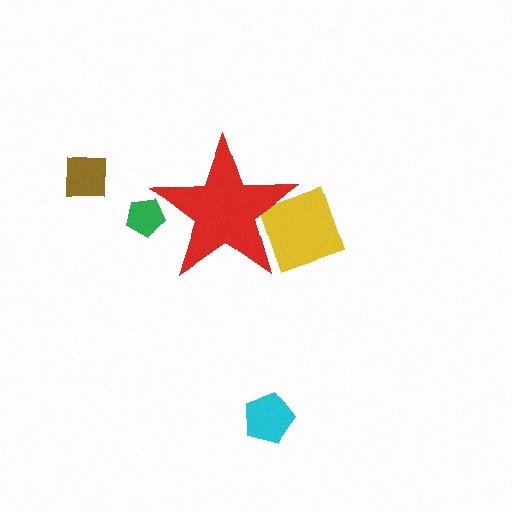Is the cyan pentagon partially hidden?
No, the cyan pentagon is fully visible.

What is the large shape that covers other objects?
A red star.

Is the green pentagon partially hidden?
Yes, the green pentagon is partially hidden behind the red star.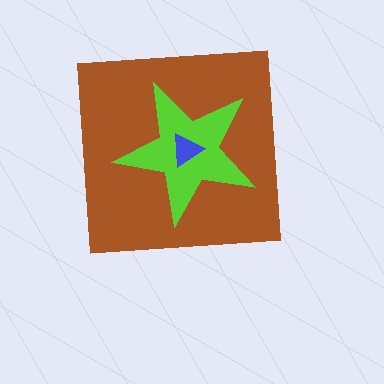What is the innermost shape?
The blue triangle.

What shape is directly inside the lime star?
The blue triangle.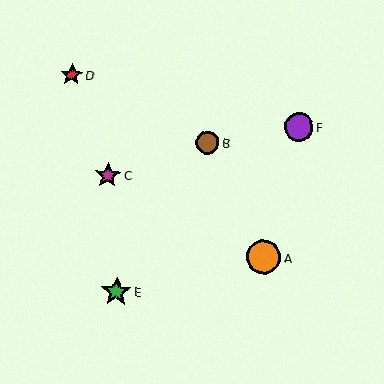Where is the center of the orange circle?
The center of the orange circle is at (263, 257).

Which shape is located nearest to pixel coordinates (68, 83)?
The red star (labeled D) at (72, 75) is nearest to that location.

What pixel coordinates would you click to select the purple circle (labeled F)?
Click at (299, 127) to select the purple circle F.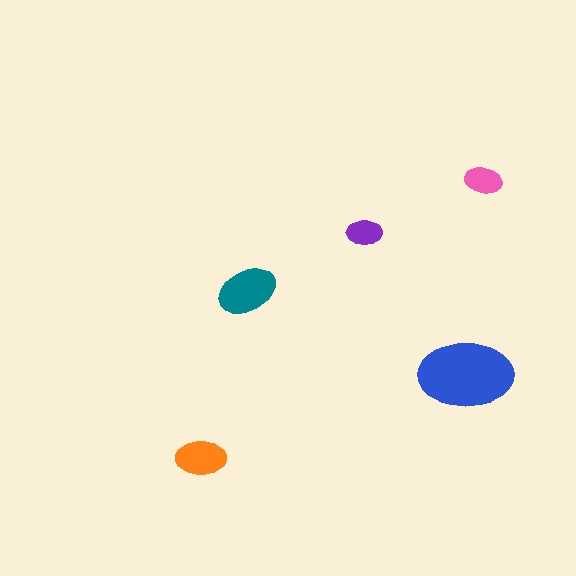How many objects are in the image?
There are 5 objects in the image.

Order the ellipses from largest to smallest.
the blue one, the teal one, the orange one, the pink one, the purple one.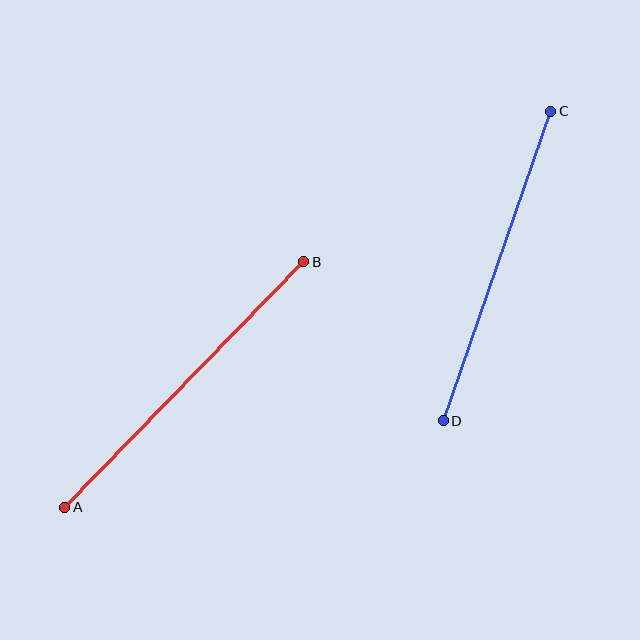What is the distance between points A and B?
The distance is approximately 343 pixels.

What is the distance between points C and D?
The distance is approximately 328 pixels.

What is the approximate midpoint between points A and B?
The midpoint is at approximately (184, 385) pixels.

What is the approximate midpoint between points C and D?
The midpoint is at approximately (497, 266) pixels.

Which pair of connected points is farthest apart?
Points A and B are farthest apart.